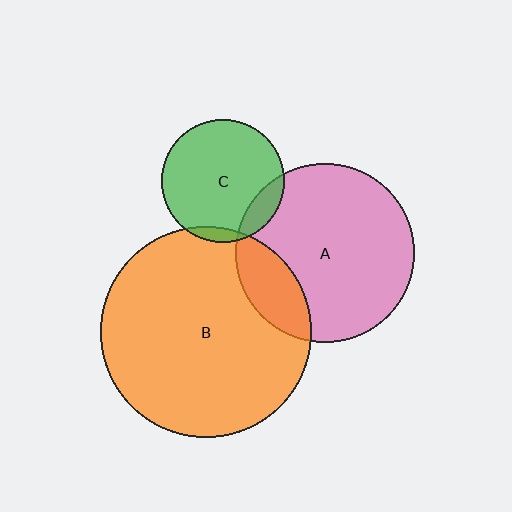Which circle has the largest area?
Circle B (orange).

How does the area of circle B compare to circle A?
Approximately 1.4 times.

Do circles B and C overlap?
Yes.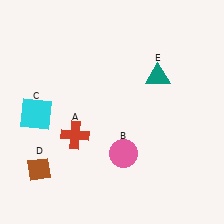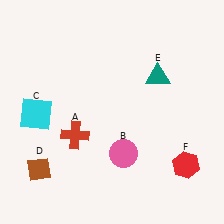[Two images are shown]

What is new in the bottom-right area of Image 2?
A red hexagon (F) was added in the bottom-right area of Image 2.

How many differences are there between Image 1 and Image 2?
There is 1 difference between the two images.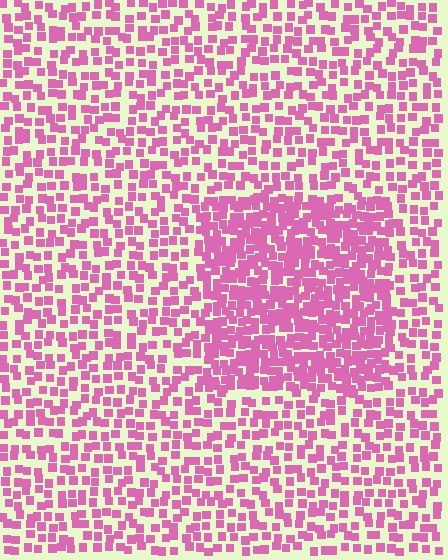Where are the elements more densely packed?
The elements are more densely packed inside the rectangle boundary.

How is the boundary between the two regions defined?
The boundary is defined by a change in element density (approximately 1.9x ratio). All elements are the same color, size, and shape.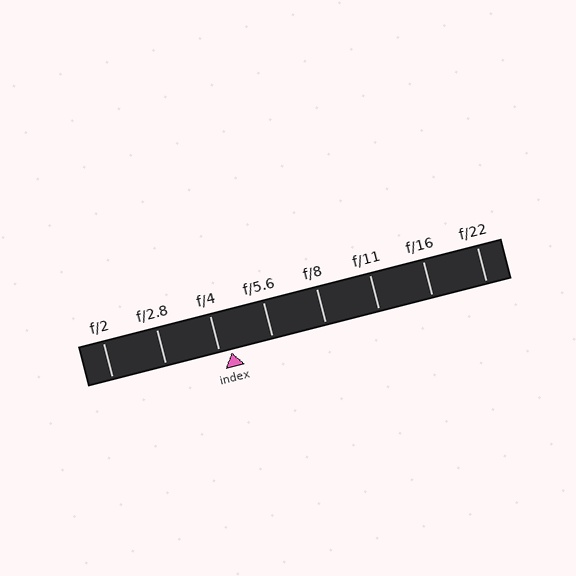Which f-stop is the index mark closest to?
The index mark is closest to f/4.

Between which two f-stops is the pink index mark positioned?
The index mark is between f/4 and f/5.6.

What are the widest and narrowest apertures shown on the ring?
The widest aperture shown is f/2 and the narrowest is f/22.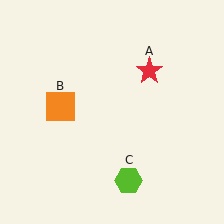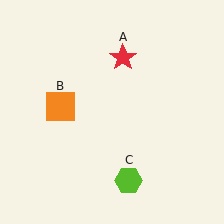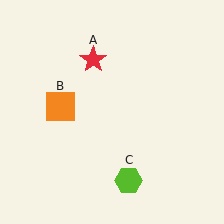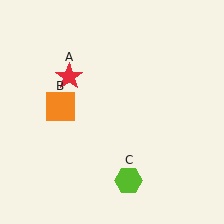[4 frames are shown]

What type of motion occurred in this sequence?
The red star (object A) rotated counterclockwise around the center of the scene.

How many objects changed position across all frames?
1 object changed position: red star (object A).